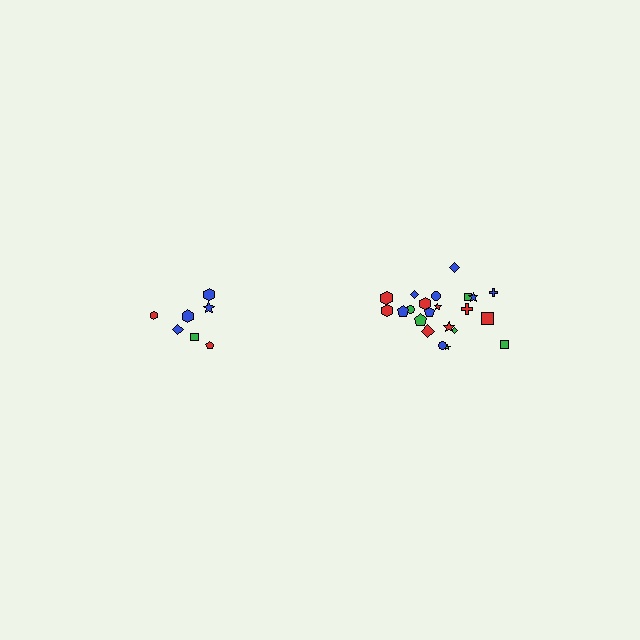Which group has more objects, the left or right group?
The right group.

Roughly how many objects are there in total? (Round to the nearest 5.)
Roughly 30 objects in total.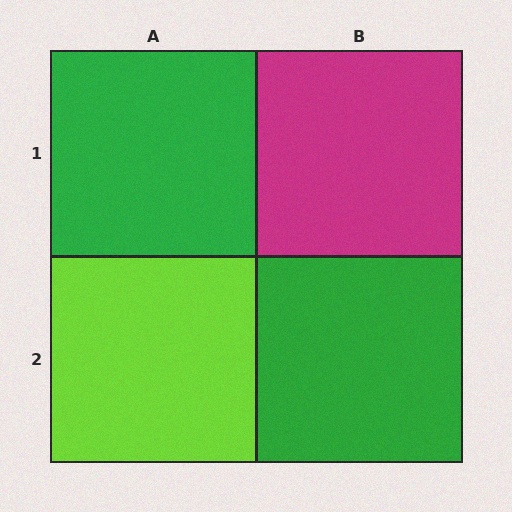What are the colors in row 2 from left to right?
Lime, green.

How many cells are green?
2 cells are green.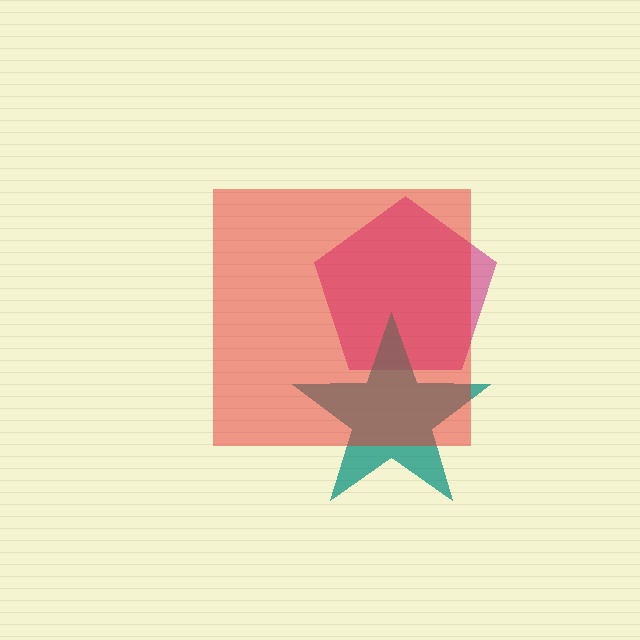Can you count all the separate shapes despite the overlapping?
Yes, there are 3 separate shapes.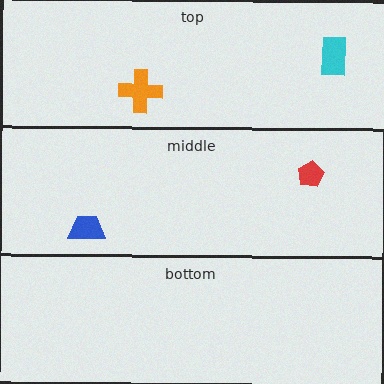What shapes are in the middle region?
The red pentagon, the blue trapezoid.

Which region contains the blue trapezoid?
The middle region.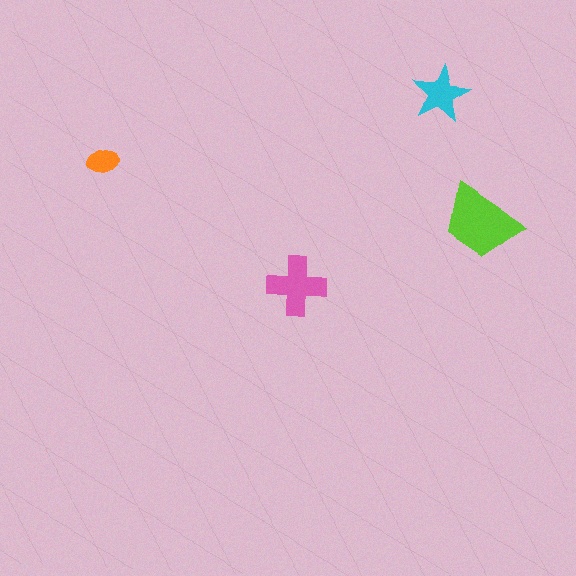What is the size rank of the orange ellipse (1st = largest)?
4th.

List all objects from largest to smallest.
The lime trapezoid, the pink cross, the cyan star, the orange ellipse.